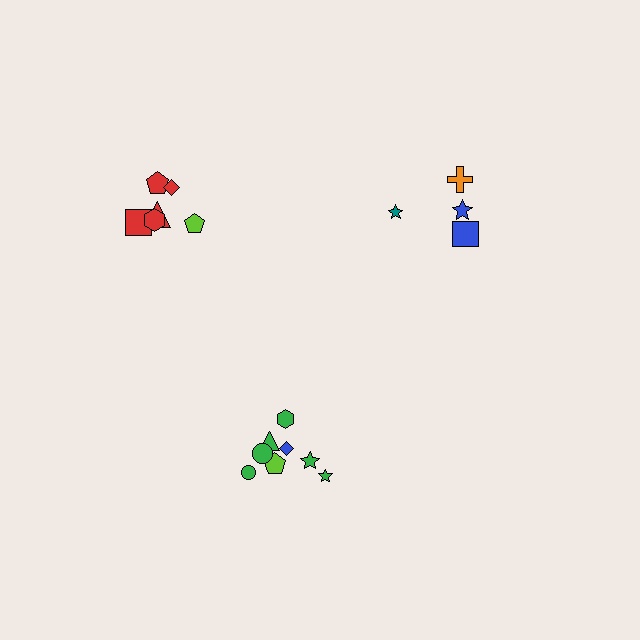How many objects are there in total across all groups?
There are 18 objects.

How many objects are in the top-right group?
There are 4 objects.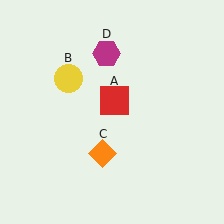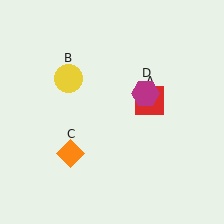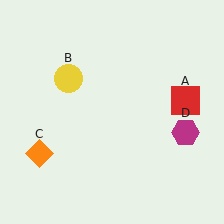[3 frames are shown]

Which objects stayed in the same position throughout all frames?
Yellow circle (object B) remained stationary.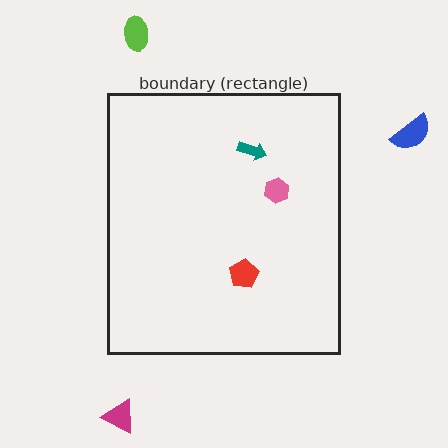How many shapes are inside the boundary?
3 inside, 3 outside.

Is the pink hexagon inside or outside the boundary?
Inside.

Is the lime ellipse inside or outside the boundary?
Outside.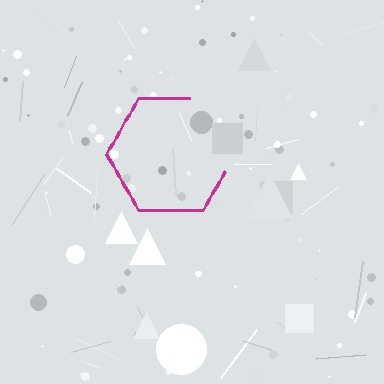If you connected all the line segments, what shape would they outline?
They would outline a hexagon.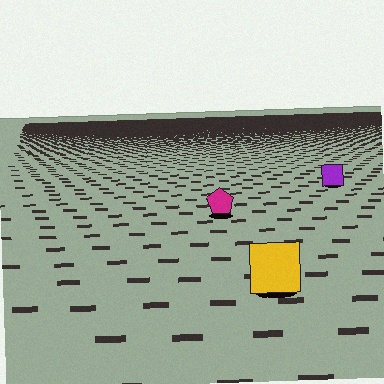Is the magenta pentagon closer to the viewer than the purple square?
Yes. The magenta pentagon is closer — you can tell from the texture gradient: the ground texture is coarser near it.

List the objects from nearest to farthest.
From nearest to farthest: the yellow square, the magenta pentagon, the purple square.